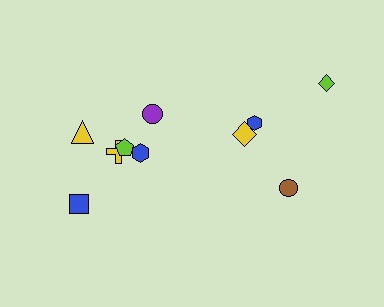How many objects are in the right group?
There are 4 objects.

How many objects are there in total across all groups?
There are 10 objects.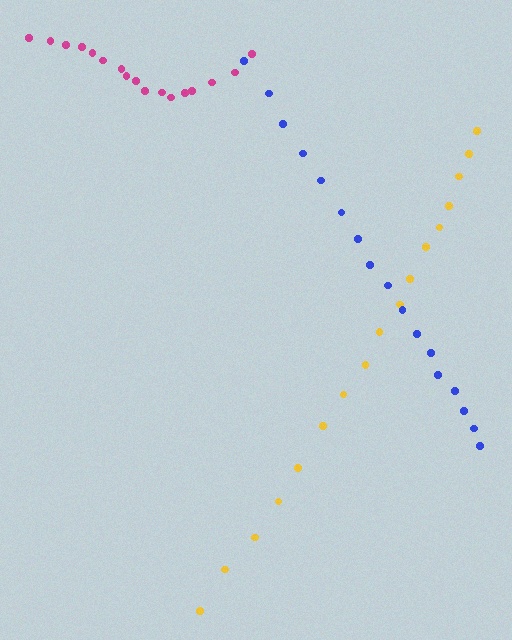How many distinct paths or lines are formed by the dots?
There are 3 distinct paths.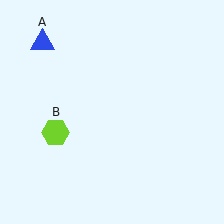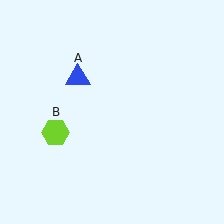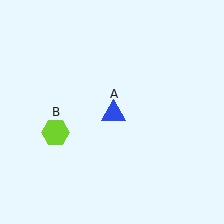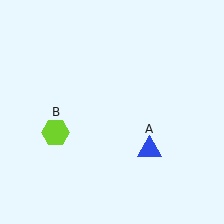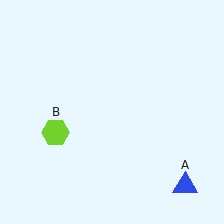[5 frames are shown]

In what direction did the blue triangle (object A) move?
The blue triangle (object A) moved down and to the right.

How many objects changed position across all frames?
1 object changed position: blue triangle (object A).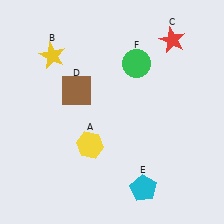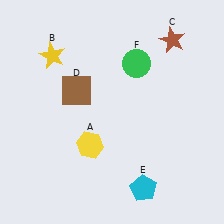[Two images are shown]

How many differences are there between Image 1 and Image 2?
There is 1 difference between the two images.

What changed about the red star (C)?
In Image 1, C is red. In Image 2, it changed to brown.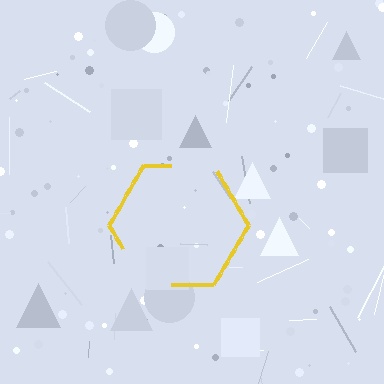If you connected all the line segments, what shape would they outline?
They would outline a hexagon.